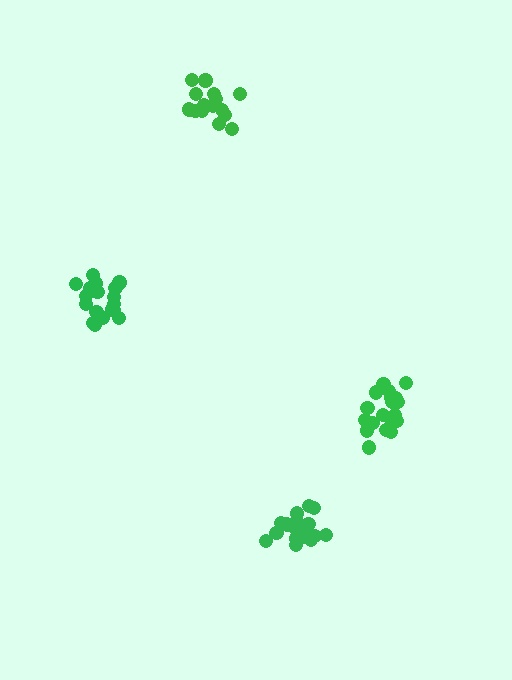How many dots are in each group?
Group 1: 18 dots, Group 2: 19 dots, Group 3: 15 dots, Group 4: 18 dots (70 total).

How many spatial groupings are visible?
There are 4 spatial groupings.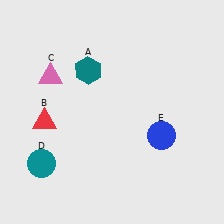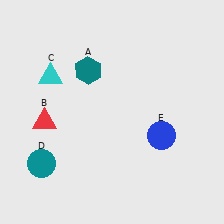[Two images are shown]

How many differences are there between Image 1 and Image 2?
There is 1 difference between the two images.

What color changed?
The triangle (C) changed from pink in Image 1 to cyan in Image 2.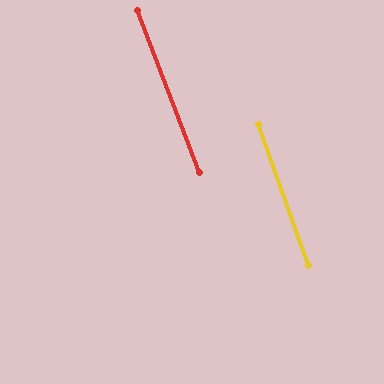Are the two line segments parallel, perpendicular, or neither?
Parallel — their directions differ by only 1.0°.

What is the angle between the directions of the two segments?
Approximately 1 degree.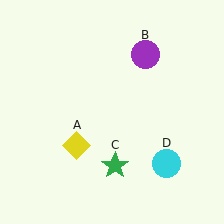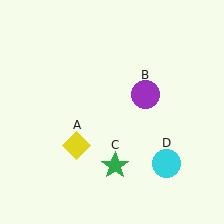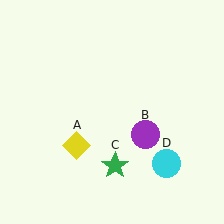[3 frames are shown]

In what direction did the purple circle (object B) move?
The purple circle (object B) moved down.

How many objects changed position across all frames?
1 object changed position: purple circle (object B).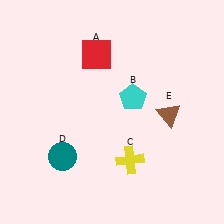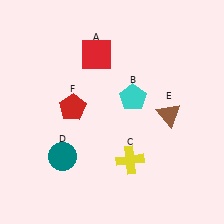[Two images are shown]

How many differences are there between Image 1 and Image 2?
There is 1 difference between the two images.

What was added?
A red pentagon (F) was added in Image 2.